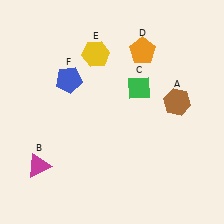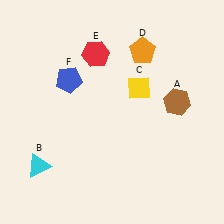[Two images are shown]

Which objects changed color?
B changed from magenta to cyan. C changed from green to yellow. E changed from yellow to red.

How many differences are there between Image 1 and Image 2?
There are 3 differences between the two images.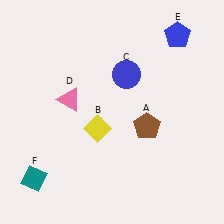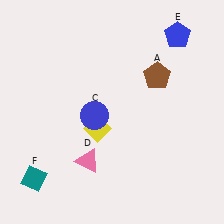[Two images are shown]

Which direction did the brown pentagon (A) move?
The brown pentagon (A) moved up.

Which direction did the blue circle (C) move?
The blue circle (C) moved down.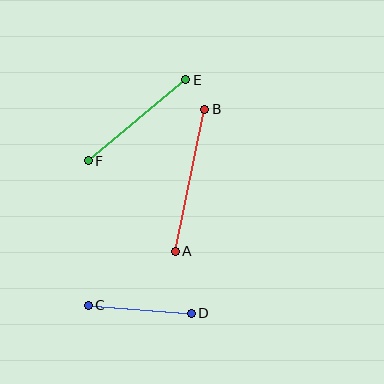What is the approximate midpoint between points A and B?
The midpoint is at approximately (190, 180) pixels.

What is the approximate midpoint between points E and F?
The midpoint is at approximately (137, 120) pixels.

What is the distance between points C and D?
The distance is approximately 103 pixels.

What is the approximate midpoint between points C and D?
The midpoint is at approximately (140, 309) pixels.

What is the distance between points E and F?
The distance is approximately 126 pixels.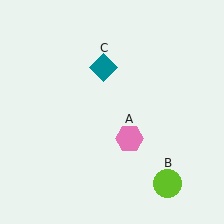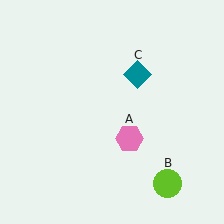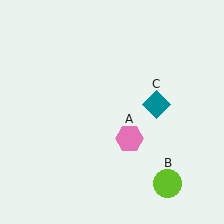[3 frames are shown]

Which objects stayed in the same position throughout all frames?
Pink hexagon (object A) and lime circle (object B) remained stationary.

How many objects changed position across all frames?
1 object changed position: teal diamond (object C).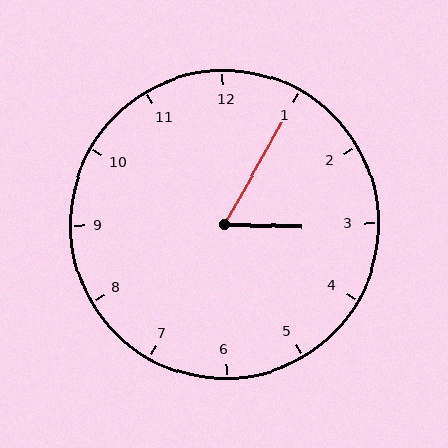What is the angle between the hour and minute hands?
Approximately 62 degrees.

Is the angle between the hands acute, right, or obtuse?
It is acute.